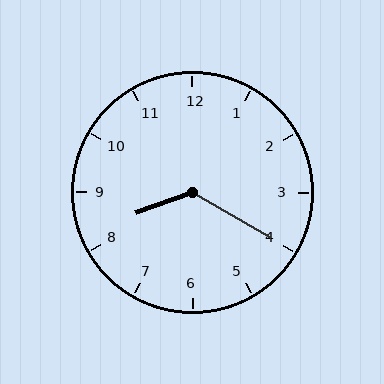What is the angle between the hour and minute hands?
Approximately 130 degrees.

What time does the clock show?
8:20.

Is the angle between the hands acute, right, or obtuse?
It is obtuse.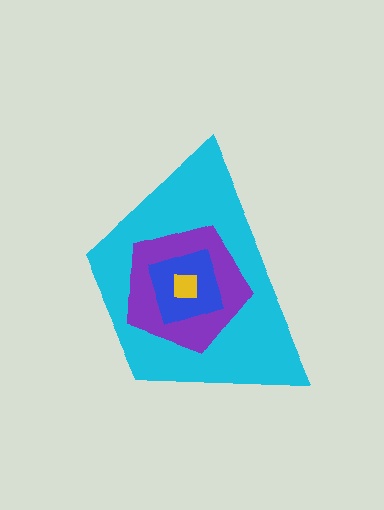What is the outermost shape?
The cyan trapezoid.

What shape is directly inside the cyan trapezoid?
The purple pentagon.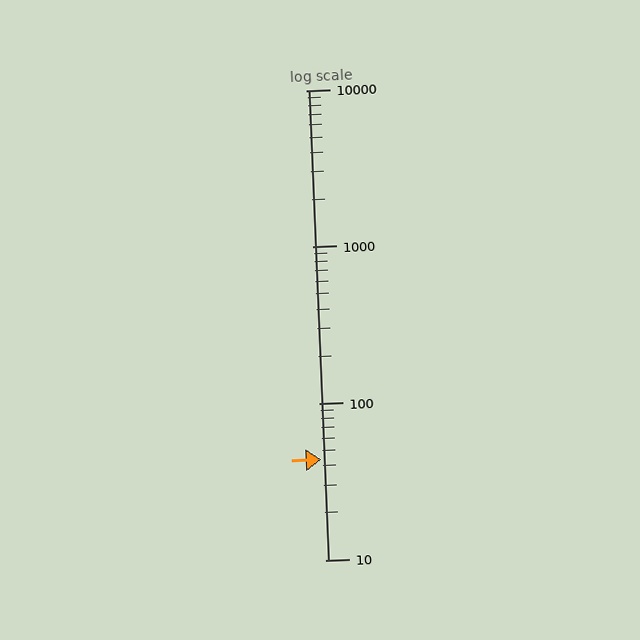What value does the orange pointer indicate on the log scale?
The pointer indicates approximately 44.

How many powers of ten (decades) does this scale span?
The scale spans 3 decades, from 10 to 10000.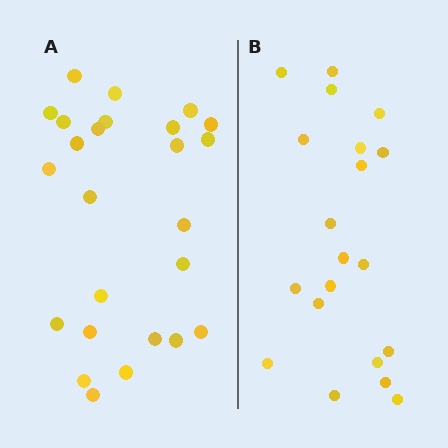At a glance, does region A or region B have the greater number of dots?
Region A (the left region) has more dots.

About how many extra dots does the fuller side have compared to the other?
Region A has about 5 more dots than region B.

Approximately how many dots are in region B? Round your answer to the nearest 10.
About 20 dots.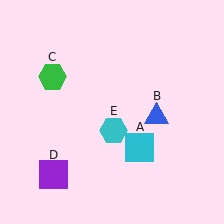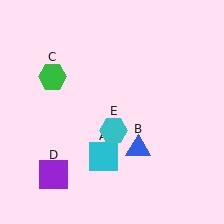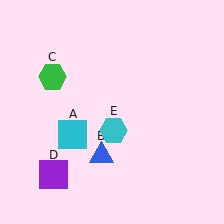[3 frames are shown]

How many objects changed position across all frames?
2 objects changed position: cyan square (object A), blue triangle (object B).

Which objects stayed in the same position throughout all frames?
Green hexagon (object C) and purple square (object D) and cyan hexagon (object E) remained stationary.